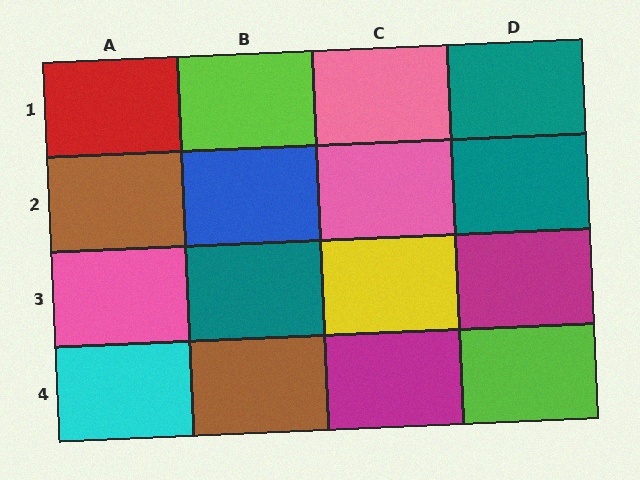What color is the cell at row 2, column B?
Blue.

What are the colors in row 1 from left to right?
Red, lime, pink, teal.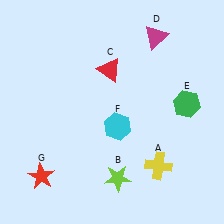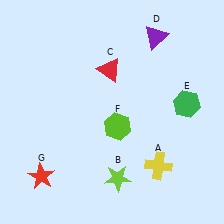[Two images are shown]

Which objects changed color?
D changed from magenta to purple. F changed from cyan to lime.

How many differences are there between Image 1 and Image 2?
There are 2 differences between the two images.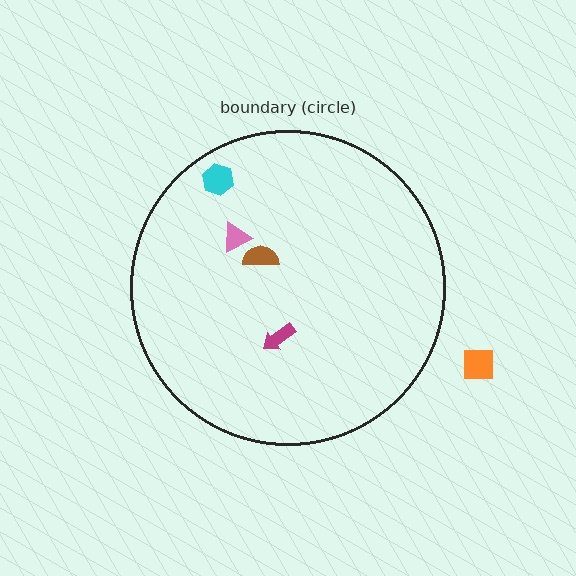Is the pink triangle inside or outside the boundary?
Inside.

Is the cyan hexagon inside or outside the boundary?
Inside.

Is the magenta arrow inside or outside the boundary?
Inside.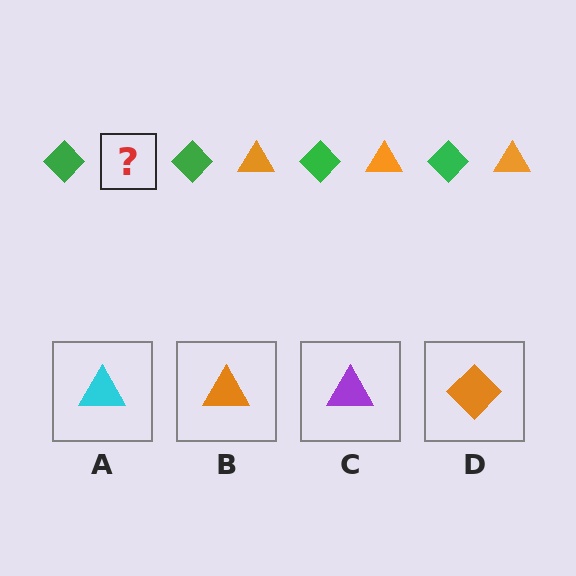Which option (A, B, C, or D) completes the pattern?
B.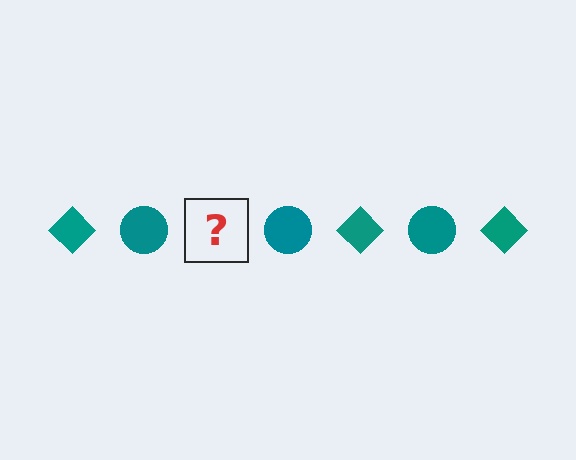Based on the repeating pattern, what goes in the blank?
The blank should be a teal diamond.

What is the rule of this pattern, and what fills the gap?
The rule is that the pattern cycles through diamond, circle shapes in teal. The gap should be filled with a teal diamond.